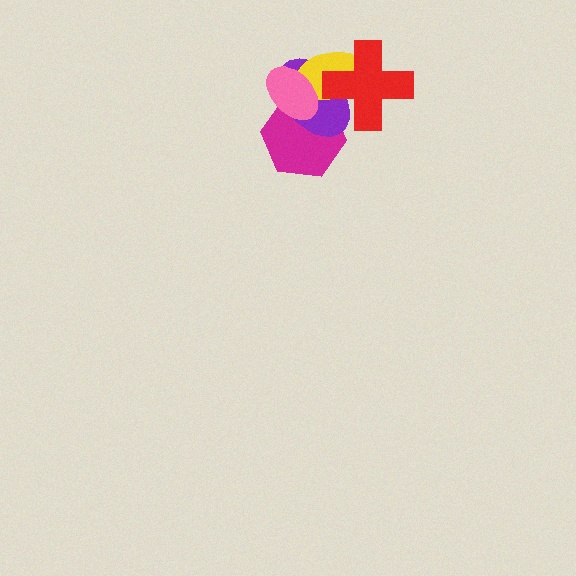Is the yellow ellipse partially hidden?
Yes, it is partially covered by another shape.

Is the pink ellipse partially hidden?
No, no other shape covers it.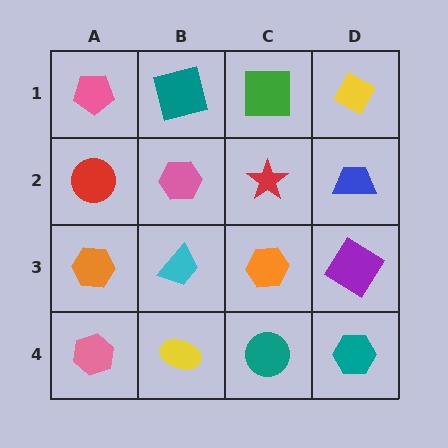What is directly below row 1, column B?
A pink hexagon.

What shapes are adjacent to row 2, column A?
A pink pentagon (row 1, column A), an orange hexagon (row 3, column A), a pink hexagon (row 2, column B).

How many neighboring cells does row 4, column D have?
2.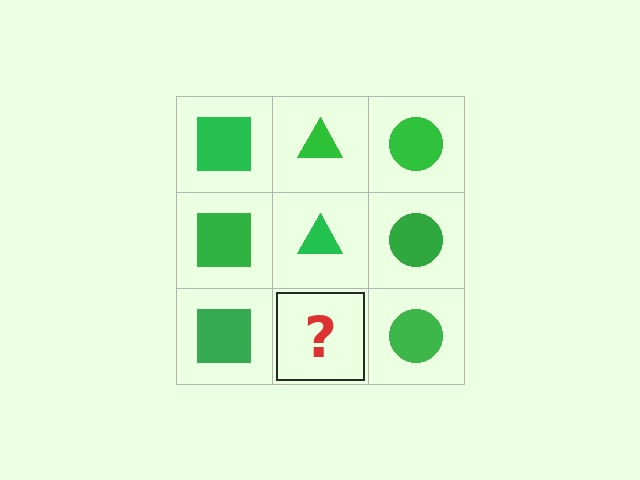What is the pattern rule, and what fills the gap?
The rule is that each column has a consistent shape. The gap should be filled with a green triangle.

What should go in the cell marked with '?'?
The missing cell should contain a green triangle.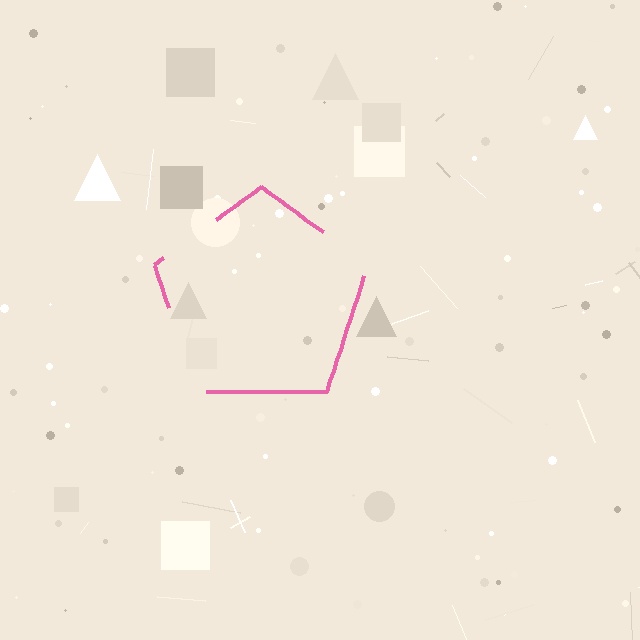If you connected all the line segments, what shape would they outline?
They would outline a pentagon.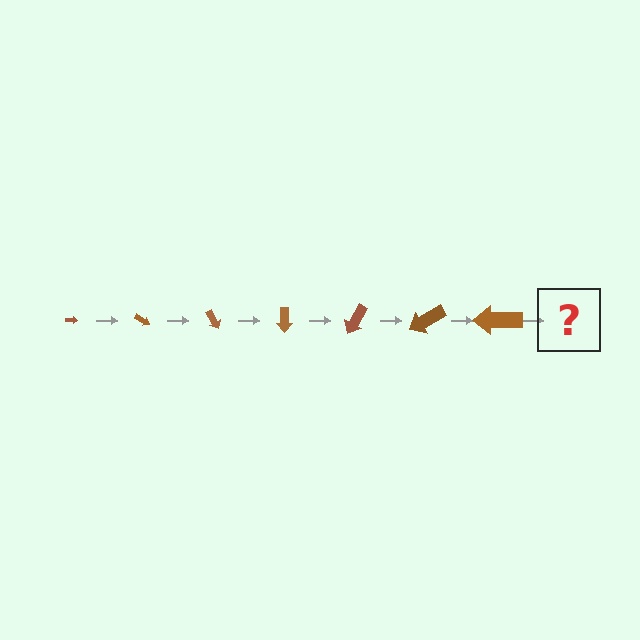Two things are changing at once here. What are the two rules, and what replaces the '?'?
The two rules are that the arrow grows larger each step and it rotates 30 degrees each step. The '?' should be an arrow, larger than the previous one and rotated 210 degrees from the start.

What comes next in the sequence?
The next element should be an arrow, larger than the previous one and rotated 210 degrees from the start.